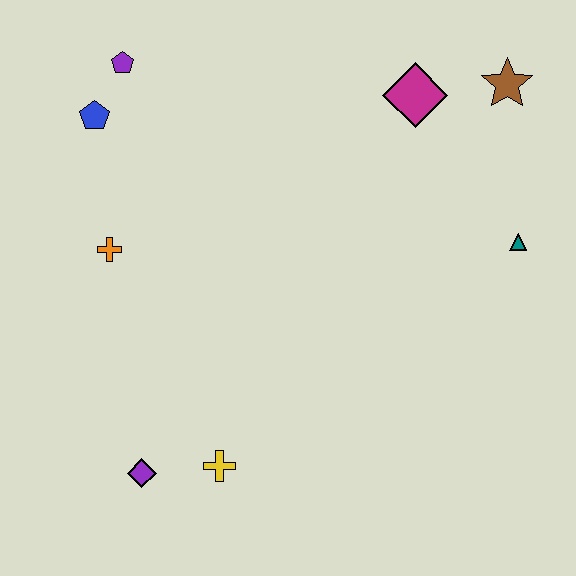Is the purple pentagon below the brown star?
No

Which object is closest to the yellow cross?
The purple diamond is closest to the yellow cross.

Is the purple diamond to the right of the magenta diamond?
No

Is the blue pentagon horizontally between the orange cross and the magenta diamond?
No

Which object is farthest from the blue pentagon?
The teal triangle is farthest from the blue pentagon.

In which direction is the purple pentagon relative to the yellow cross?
The purple pentagon is above the yellow cross.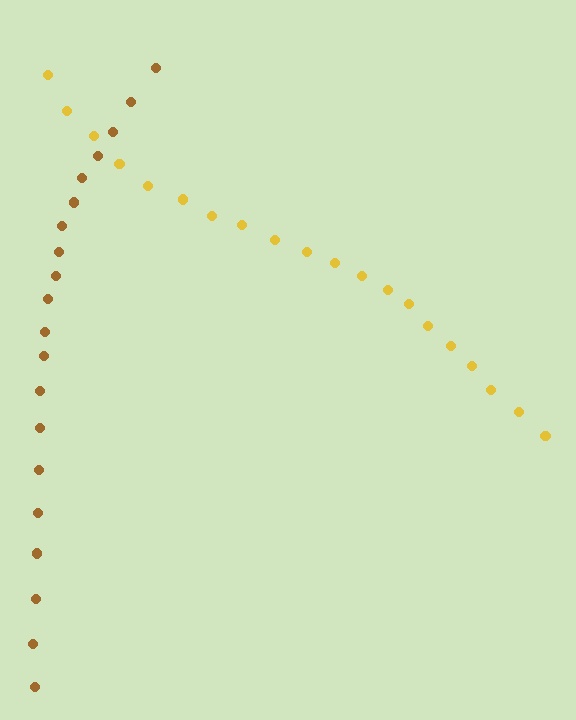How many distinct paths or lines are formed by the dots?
There are 2 distinct paths.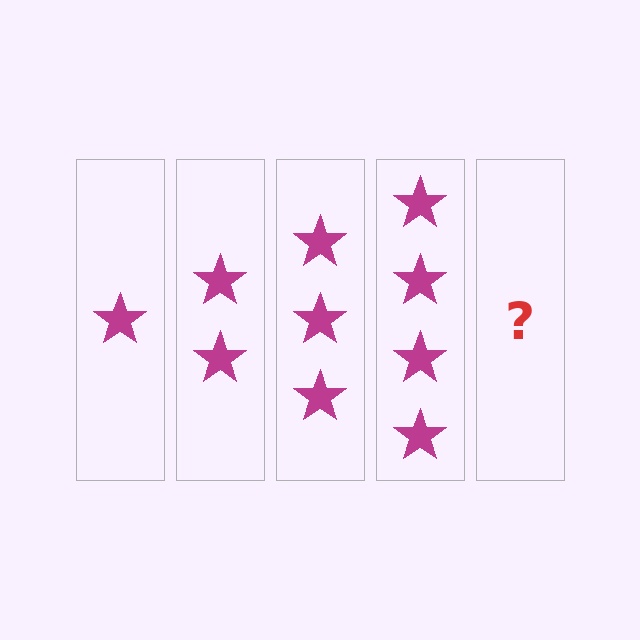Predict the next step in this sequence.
The next step is 5 stars.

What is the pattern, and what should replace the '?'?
The pattern is that each step adds one more star. The '?' should be 5 stars.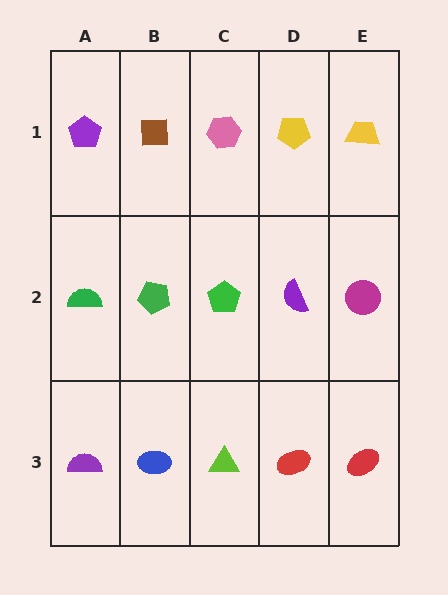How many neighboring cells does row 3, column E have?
2.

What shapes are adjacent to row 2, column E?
A yellow trapezoid (row 1, column E), a red ellipse (row 3, column E), a purple semicircle (row 2, column D).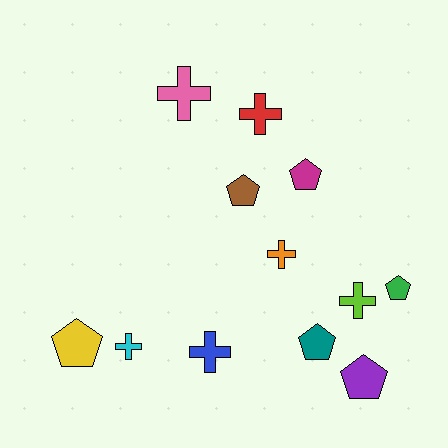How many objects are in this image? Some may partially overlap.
There are 12 objects.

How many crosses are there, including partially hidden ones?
There are 6 crosses.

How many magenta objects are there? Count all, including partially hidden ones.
There is 1 magenta object.